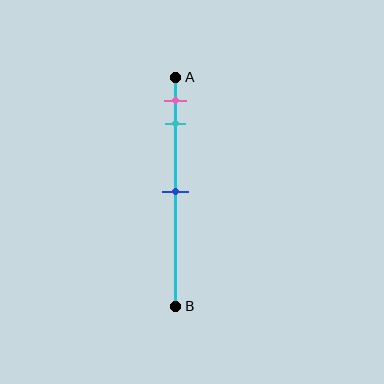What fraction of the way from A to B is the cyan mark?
The cyan mark is approximately 20% (0.2) of the way from A to B.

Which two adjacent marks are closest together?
The pink and cyan marks are the closest adjacent pair.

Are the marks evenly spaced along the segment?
No, the marks are not evenly spaced.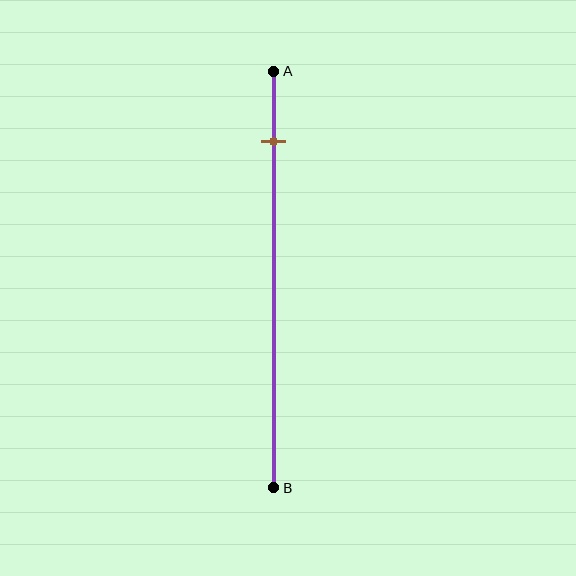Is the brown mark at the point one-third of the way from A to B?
No, the mark is at about 15% from A, not at the 33% one-third point.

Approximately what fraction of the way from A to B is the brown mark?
The brown mark is approximately 15% of the way from A to B.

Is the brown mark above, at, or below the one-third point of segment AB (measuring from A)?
The brown mark is above the one-third point of segment AB.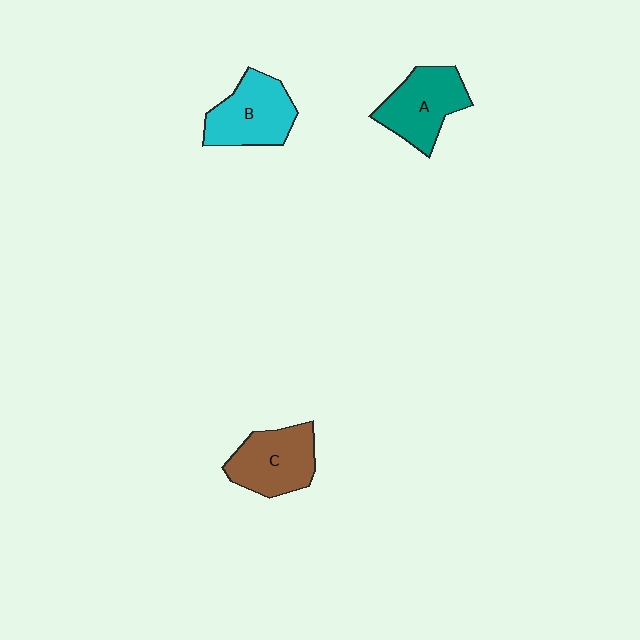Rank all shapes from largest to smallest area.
From largest to smallest: B (cyan), A (teal), C (brown).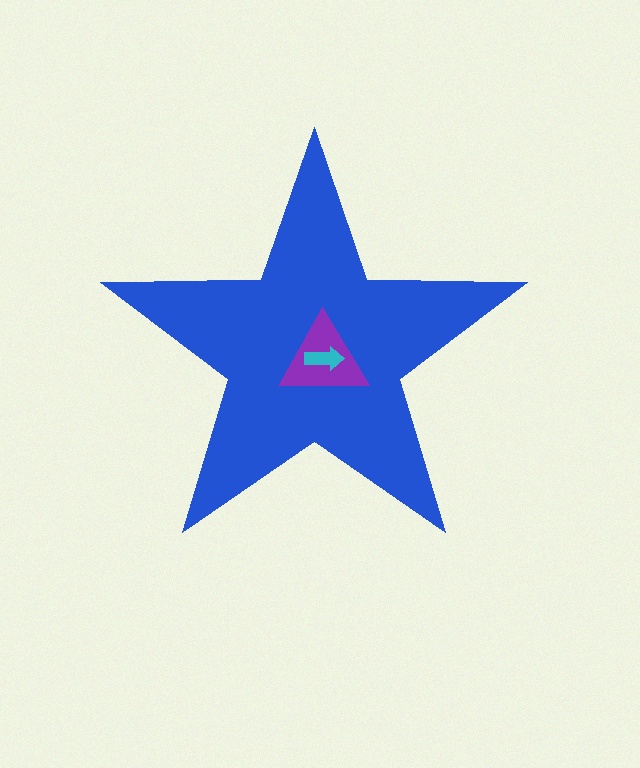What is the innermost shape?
The cyan arrow.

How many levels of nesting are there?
3.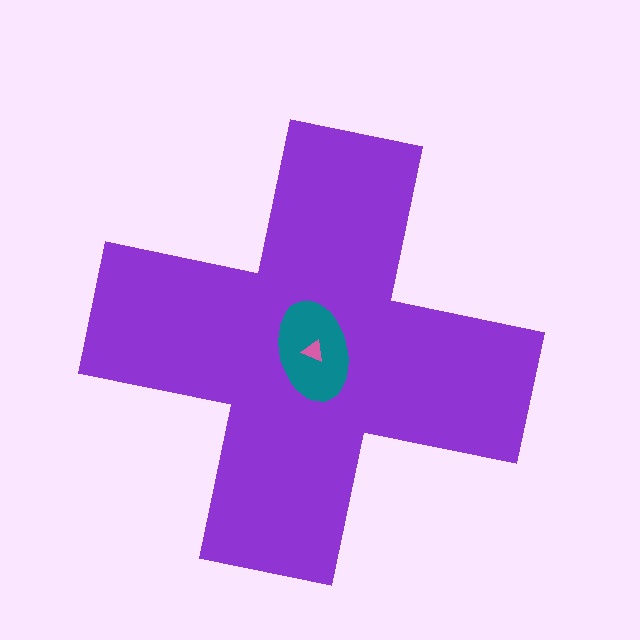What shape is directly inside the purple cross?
The teal ellipse.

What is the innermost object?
The pink triangle.